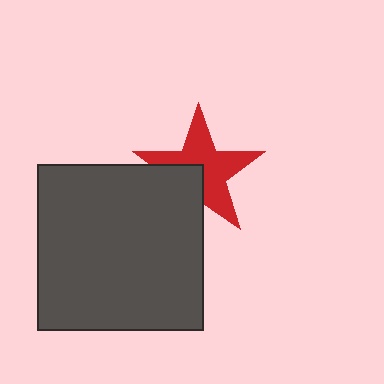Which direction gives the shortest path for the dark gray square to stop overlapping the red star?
Moving toward the lower-left gives the shortest separation.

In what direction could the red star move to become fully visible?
The red star could move toward the upper-right. That would shift it out from behind the dark gray square entirely.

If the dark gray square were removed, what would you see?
You would see the complete red star.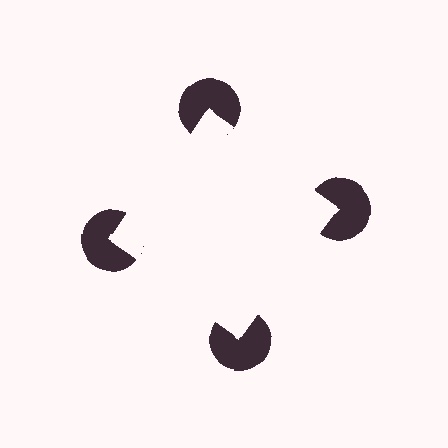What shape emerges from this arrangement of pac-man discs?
An illusory square — its edges are inferred from the aligned wedge cuts in the pac-man discs, not physically drawn.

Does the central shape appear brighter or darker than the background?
It typically appears slightly brighter than the background, even though no actual brightness change is drawn.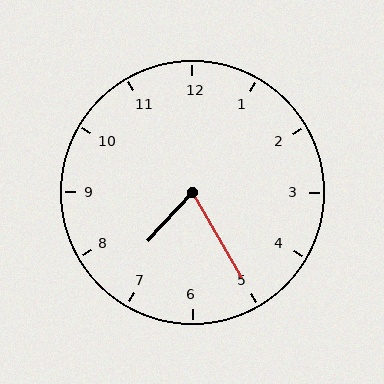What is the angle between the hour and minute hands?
Approximately 72 degrees.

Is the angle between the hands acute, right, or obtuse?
It is acute.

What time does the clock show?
7:25.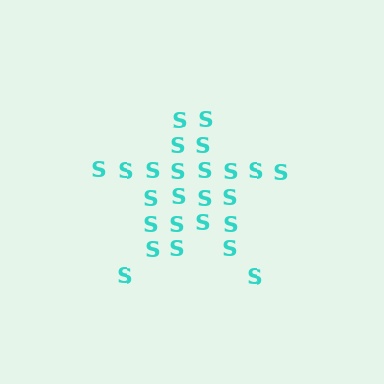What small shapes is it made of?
It is made of small letter S's.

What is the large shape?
The large shape is a star.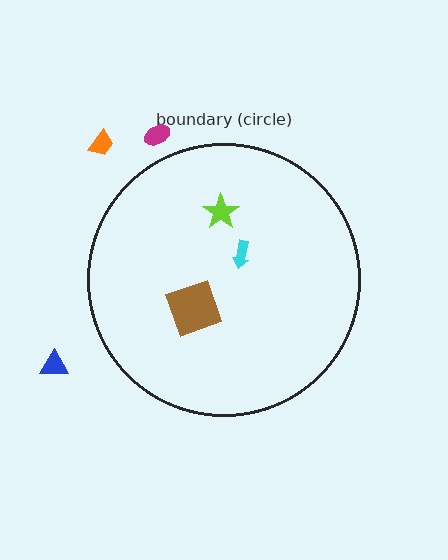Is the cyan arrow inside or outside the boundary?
Inside.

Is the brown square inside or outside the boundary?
Inside.